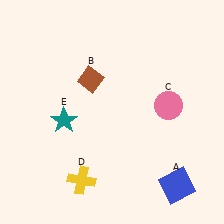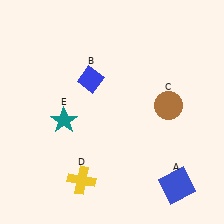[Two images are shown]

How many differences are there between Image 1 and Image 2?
There are 2 differences between the two images.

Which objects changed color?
B changed from brown to blue. C changed from pink to brown.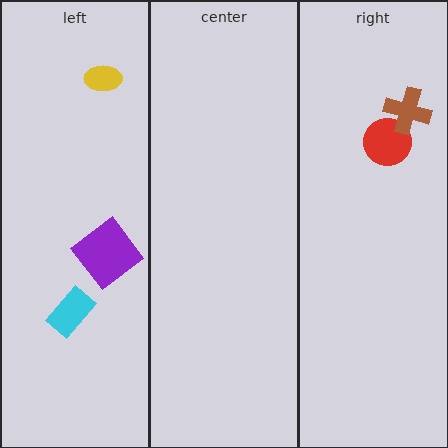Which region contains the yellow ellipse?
The left region.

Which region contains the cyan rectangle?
The left region.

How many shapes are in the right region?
2.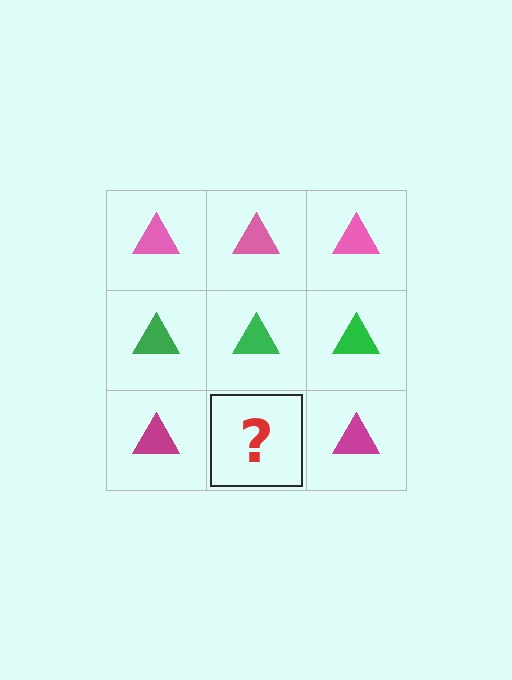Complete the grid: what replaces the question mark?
The question mark should be replaced with a magenta triangle.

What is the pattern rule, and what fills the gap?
The rule is that each row has a consistent color. The gap should be filled with a magenta triangle.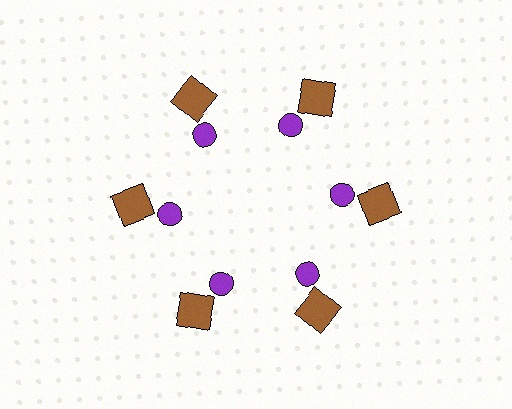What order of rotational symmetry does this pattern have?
This pattern has 6-fold rotational symmetry.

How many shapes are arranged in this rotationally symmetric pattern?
There are 12 shapes, arranged in 6 groups of 2.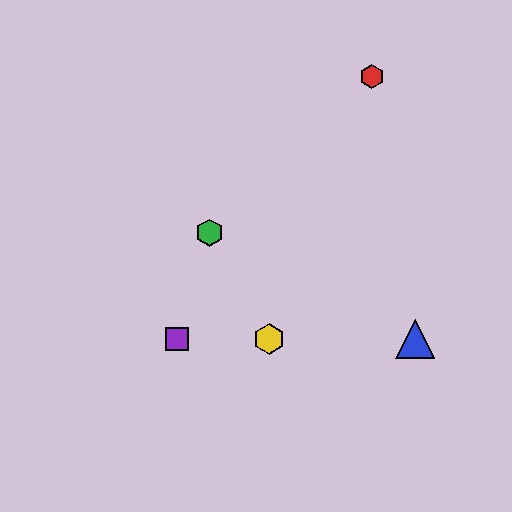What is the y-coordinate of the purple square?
The purple square is at y≈339.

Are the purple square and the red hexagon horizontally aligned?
No, the purple square is at y≈339 and the red hexagon is at y≈76.